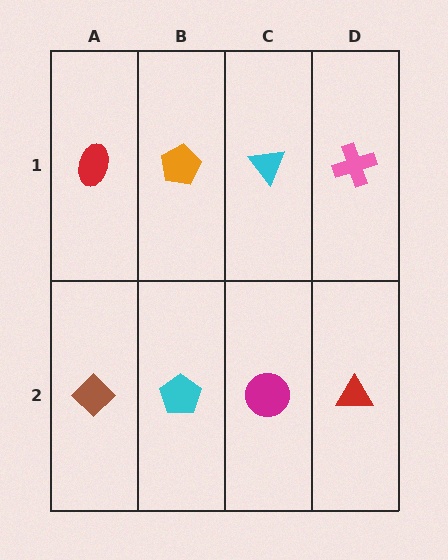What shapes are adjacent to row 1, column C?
A magenta circle (row 2, column C), an orange pentagon (row 1, column B), a pink cross (row 1, column D).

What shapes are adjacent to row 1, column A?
A brown diamond (row 2, column A), an orange pentagon (row 1, column B).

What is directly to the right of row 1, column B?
A cyan triangle.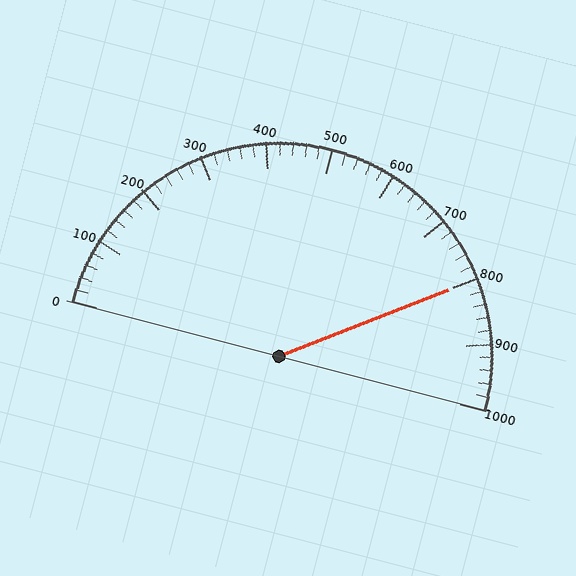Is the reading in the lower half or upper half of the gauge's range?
The reading is in the upper half of the range (0 to 1000).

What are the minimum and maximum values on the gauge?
The gauge ranges from 0 to 1000.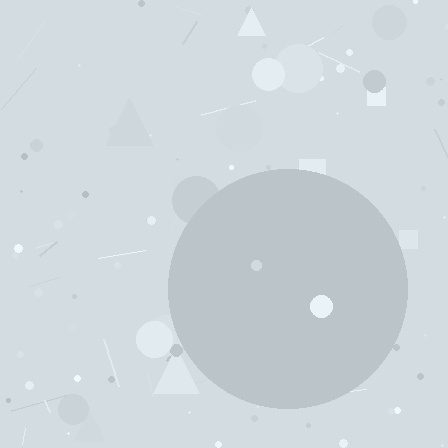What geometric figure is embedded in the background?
A circle is embedded in the background.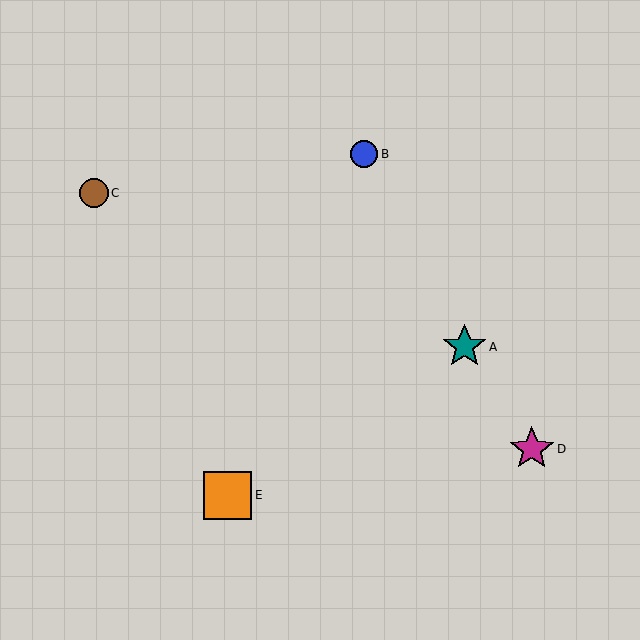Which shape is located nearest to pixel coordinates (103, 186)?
The brown circle (labeled C) at (94, 193) is nearest to that location.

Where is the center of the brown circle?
The center of the brown circle is at (94, 193).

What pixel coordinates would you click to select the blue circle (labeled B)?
Click at (364, 154) to select the blue circle B.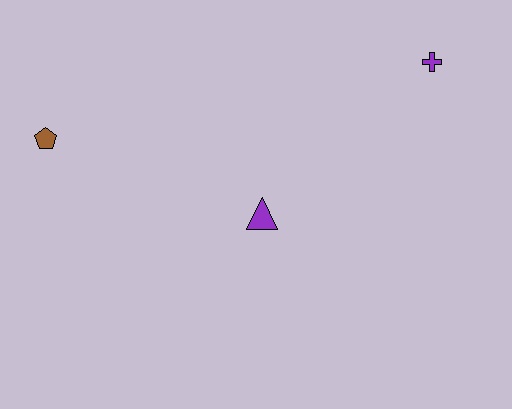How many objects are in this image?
There are 3 objects.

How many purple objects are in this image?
There are 2 purple objects.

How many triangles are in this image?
There is 1 triangle.